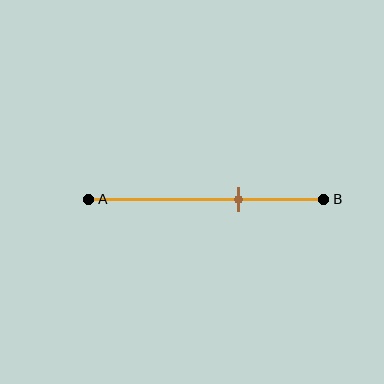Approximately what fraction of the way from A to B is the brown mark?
The brown mark is approximately 65% of the way from A to B.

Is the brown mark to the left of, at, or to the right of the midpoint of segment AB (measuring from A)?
The brown mark is to the right of the midpoint of segment AB.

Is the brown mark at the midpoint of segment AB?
No, the mark is at about 65% from A, not at the 50% midpoint.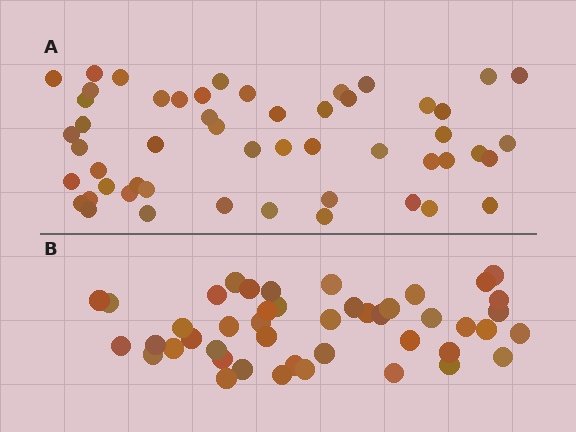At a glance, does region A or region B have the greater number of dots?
Region A (the top region) has more dots.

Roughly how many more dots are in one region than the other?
Region A has roughly 8 or so more dots than region B.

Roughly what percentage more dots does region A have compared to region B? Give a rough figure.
About 15% more.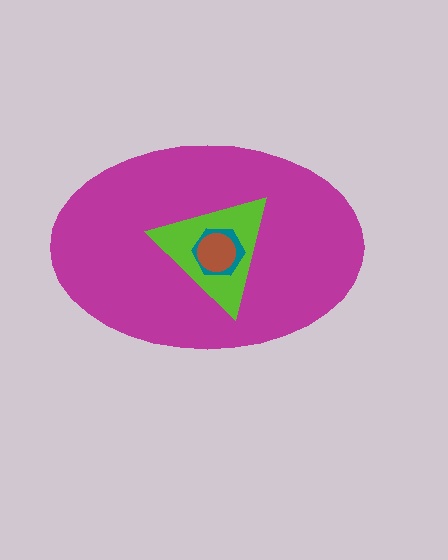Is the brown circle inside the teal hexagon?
Yes.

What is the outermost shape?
The magenta ellipse.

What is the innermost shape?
The brown circle.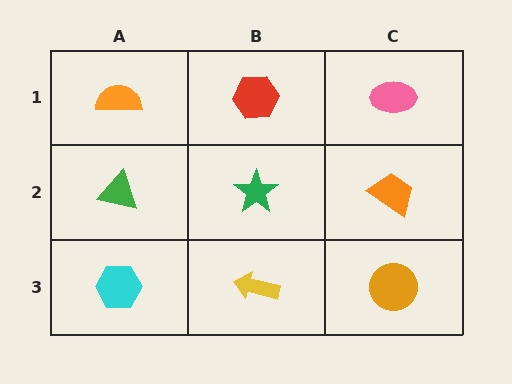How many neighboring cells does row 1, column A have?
2.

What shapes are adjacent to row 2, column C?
A pink ellipse (row 1, column C), an orange circle (row 3, column C), a green star (row 2, column B).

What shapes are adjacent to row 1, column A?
A green triangle (row 2, column A), a red hexagon (row 1, column B).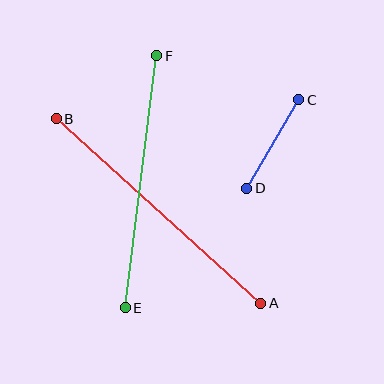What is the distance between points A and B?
The distance is approximately 276 pixels.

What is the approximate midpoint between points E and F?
The midpoint is at approximately (141, 182) pixels.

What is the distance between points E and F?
The distance is approximately 254 pixels.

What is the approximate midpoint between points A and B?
The midpoint is at approximately (159, 211) pixels.